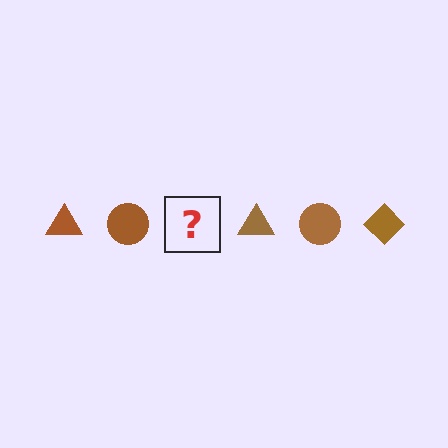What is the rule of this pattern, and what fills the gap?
The rule is that the pattern cycles through triangle, circle, diamond shapes in brown. The gap should be filled with a brown diamond.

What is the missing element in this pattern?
The missing element is a brown diamond.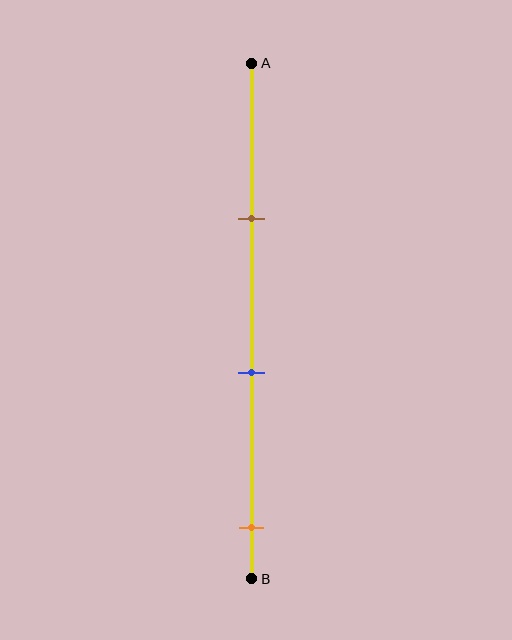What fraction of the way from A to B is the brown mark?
The brown mark is approximately 30% (0.3) of the way from A to B.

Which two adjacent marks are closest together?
The brown and blue marks are the closest adjacent pair.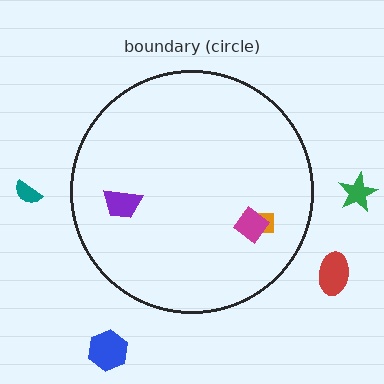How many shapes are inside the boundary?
3 inside, 4 outside.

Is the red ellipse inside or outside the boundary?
Outside.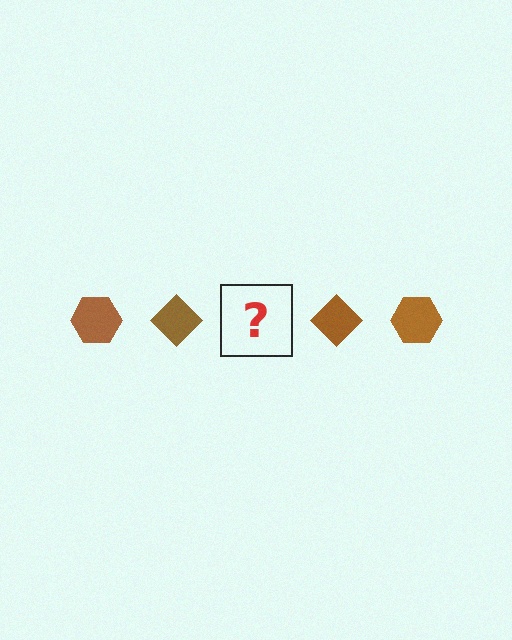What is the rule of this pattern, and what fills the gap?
The rule is that the pattern cycles through hexagon, diamond shapes in brown. The gap should be filled with a brown hexagon.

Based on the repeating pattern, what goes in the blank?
The blank should be a brown hexagon.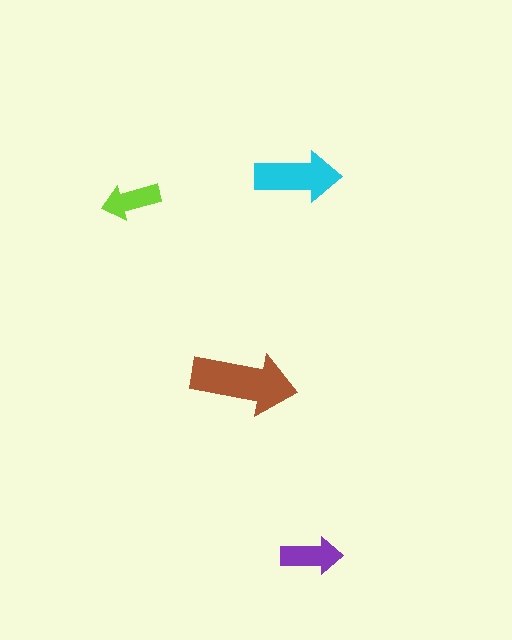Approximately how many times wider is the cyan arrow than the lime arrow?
About 1.5 times wider.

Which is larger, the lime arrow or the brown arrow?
The brown one.